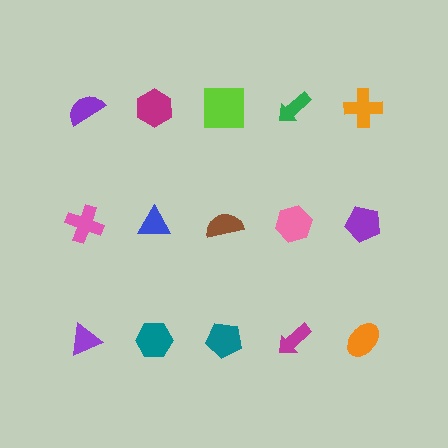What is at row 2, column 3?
A brown semicircle.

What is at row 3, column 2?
A teal hexagon.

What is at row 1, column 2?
A magenta hexagon.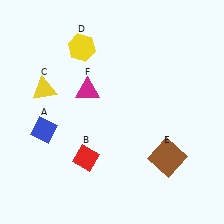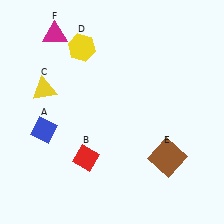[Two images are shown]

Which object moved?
The magenta triangle (F) moved up.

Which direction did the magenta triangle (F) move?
The magenta triangle (F) moved up.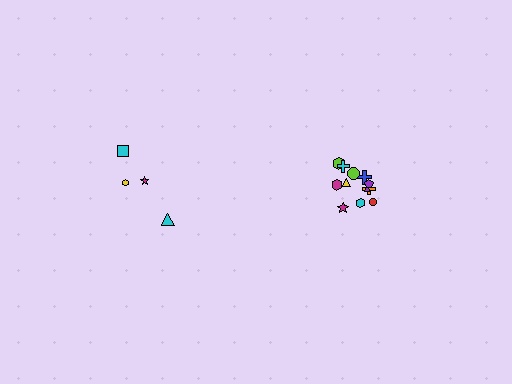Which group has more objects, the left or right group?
The right group.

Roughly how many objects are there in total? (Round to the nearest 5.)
Roughly 15 objects in total.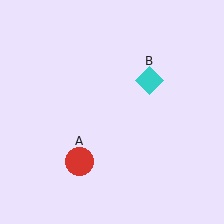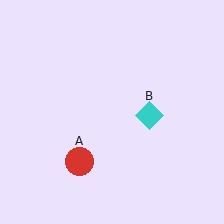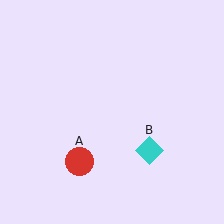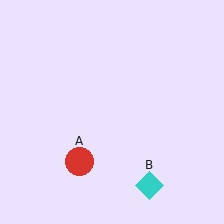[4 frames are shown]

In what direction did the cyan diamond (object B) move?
The cyan diamond (object B) moved down.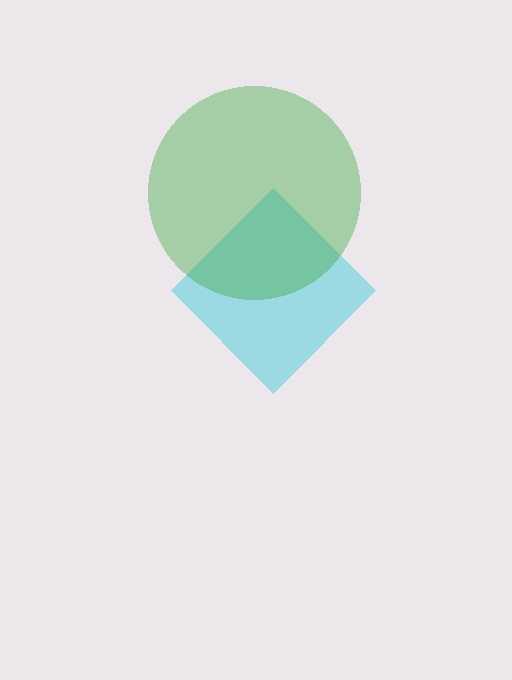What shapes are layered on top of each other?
The layered shapes are: a cyan diamond, a green circle.